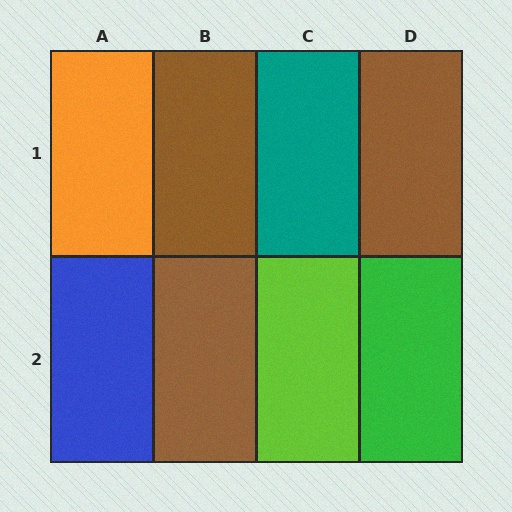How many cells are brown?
3 cells are brown.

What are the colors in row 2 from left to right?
Blue, brown, lime, green.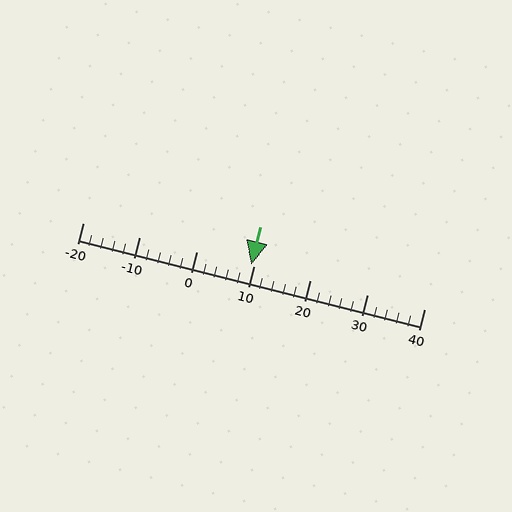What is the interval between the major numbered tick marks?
The major tick marks are spaced 10 units apart.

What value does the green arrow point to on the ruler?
The green arrow points to approximately 10.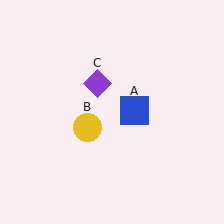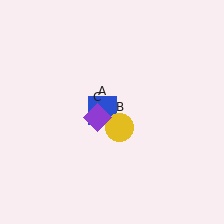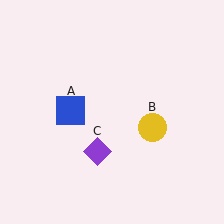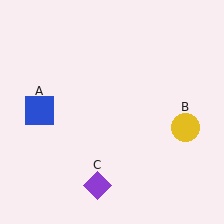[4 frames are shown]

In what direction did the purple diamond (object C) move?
The purple diamond (object C) moved down.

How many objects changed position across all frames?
3 objects changed position: blue square (object A), yellow circle (object B), purple diamond (object C).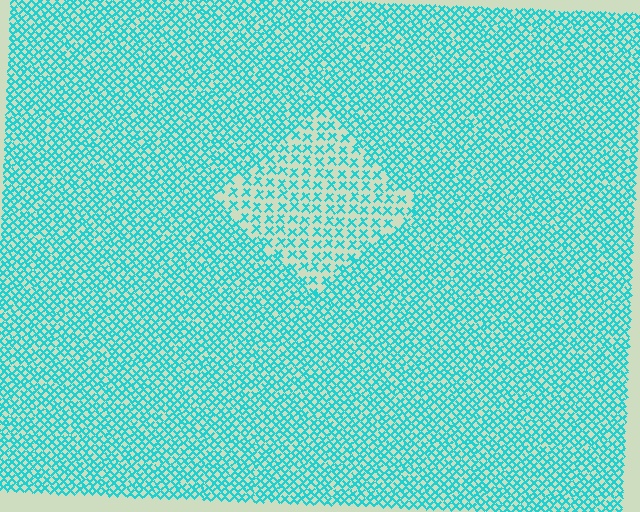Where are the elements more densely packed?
The elements are more densely packed outside the diamond boundary.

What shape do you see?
I see a diamond.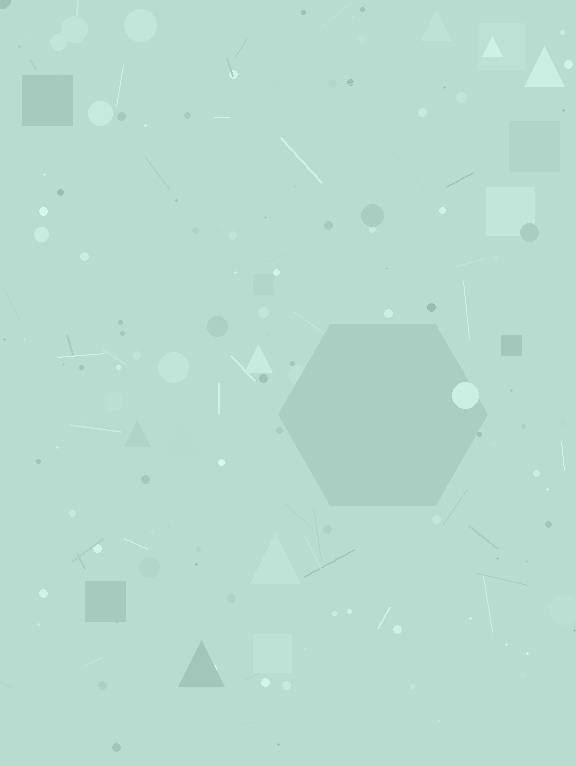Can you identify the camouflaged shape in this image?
The camouflaged shape is a hexagon.